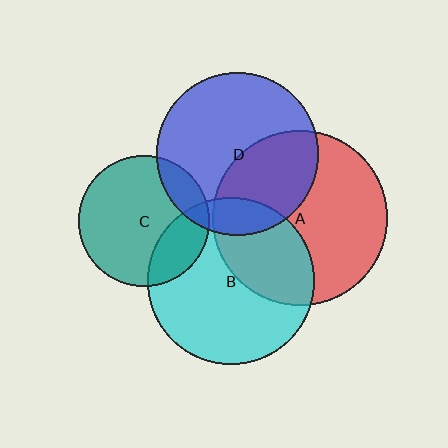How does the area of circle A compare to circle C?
Approximately 1.8 times.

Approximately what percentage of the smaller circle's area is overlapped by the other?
Approximately 15%.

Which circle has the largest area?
Circle A (red).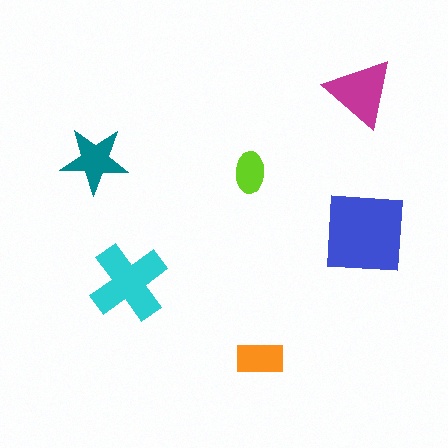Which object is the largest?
The blue square.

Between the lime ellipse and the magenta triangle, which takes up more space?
The magenta triangle.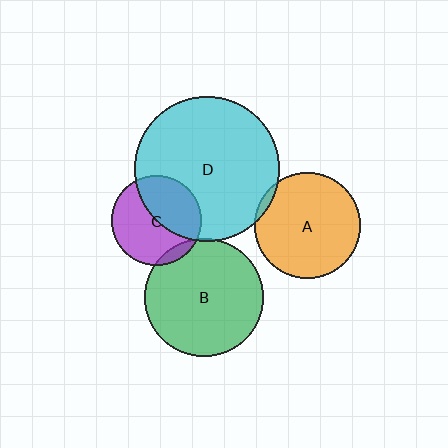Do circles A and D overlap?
Yes.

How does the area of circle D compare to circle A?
Approximately 1.9 times.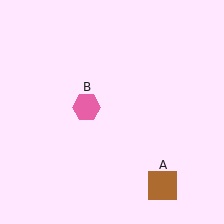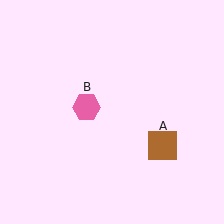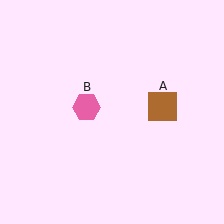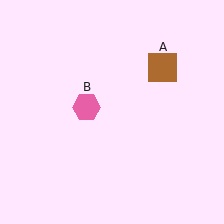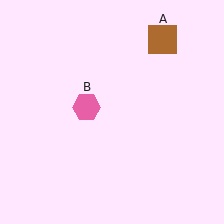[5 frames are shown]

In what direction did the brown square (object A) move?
The brown square (object A) moved up.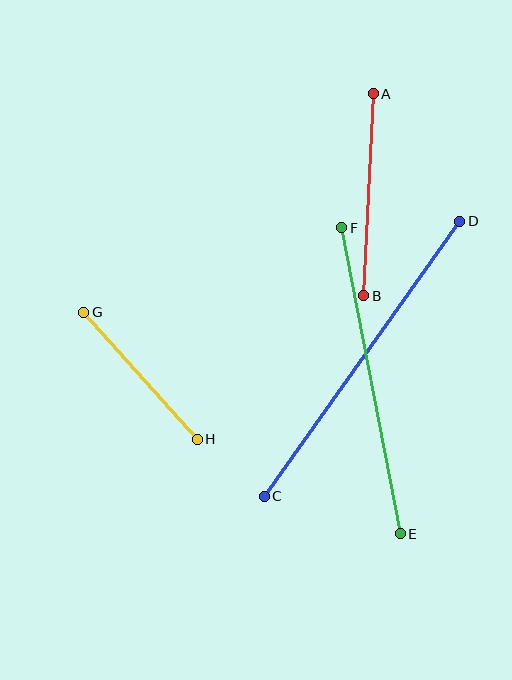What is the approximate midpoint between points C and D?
The midpoint is at approximately (362, 359) pixels.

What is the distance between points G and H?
The distance is approximately 170 pixels.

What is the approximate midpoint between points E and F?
The midpoint is at approximately (371, 381) pixels.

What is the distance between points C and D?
The distance is approximately 338 pixels.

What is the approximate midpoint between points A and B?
The midpoint is at approximately (368, 195) pixels.